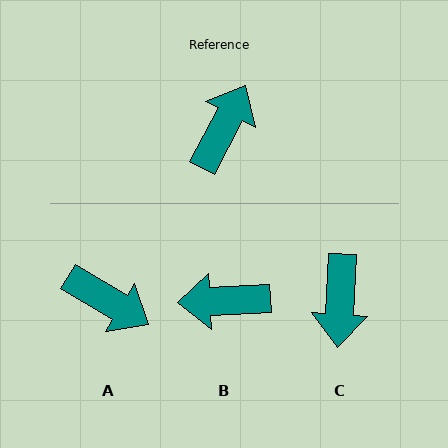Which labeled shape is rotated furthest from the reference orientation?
C, about 155 degrees away.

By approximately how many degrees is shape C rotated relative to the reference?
Approximately 155 degrees clockwise.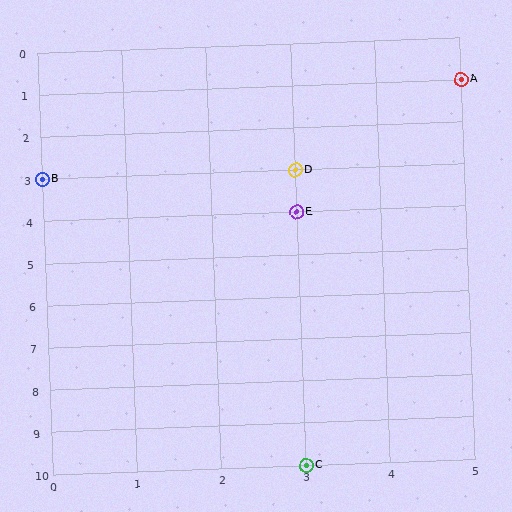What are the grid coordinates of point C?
Point C is at grid coordinates (3, 10).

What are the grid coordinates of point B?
Point B is at grid coordinates (0, 3).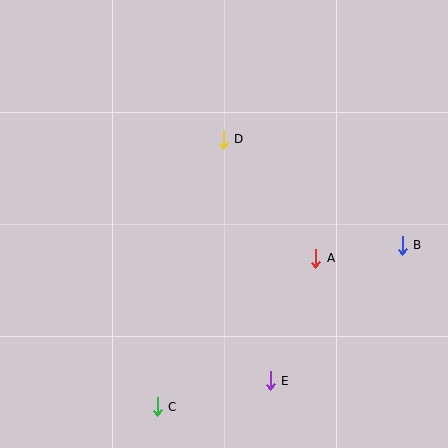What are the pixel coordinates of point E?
Point E is at (270, 381).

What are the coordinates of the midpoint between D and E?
The midpoint between D and E is at (247, 260).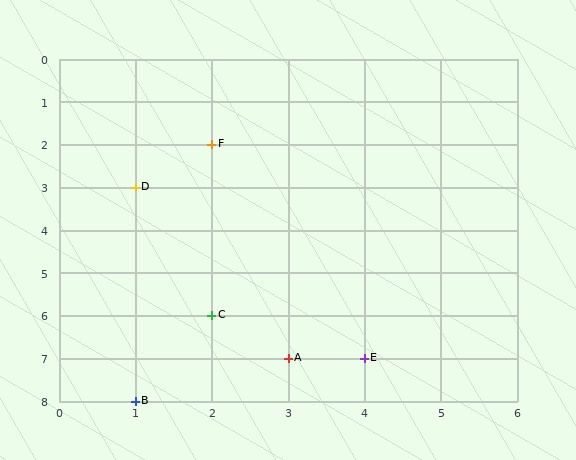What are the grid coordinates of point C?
Point C is at grid coordinates (2, 6).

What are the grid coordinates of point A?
Point A is at grid coordinates (3, 7).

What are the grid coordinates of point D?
Point D is at grid coordinates (1, 3).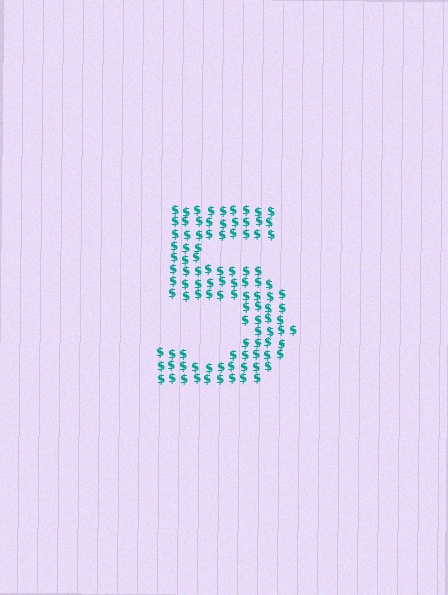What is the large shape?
The large shape is the digit 5.